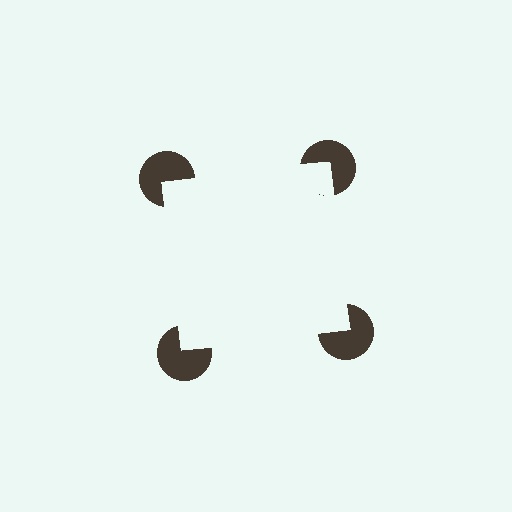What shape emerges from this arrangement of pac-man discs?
An illusory square — its edges are inferred from the aligned wedge cuts in the pac-man discs, not physically drawn.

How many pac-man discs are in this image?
There are 4 — one at each vertex of the illusory square.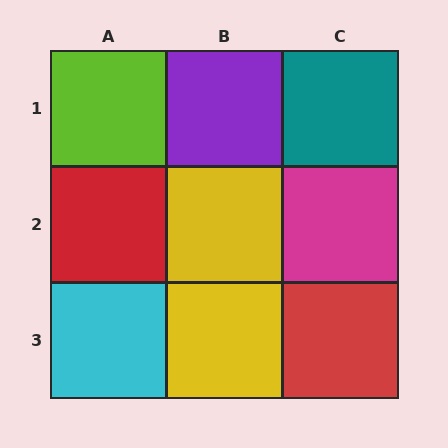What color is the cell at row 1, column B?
Purple.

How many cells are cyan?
1 cell is cyan.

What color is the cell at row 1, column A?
Lime.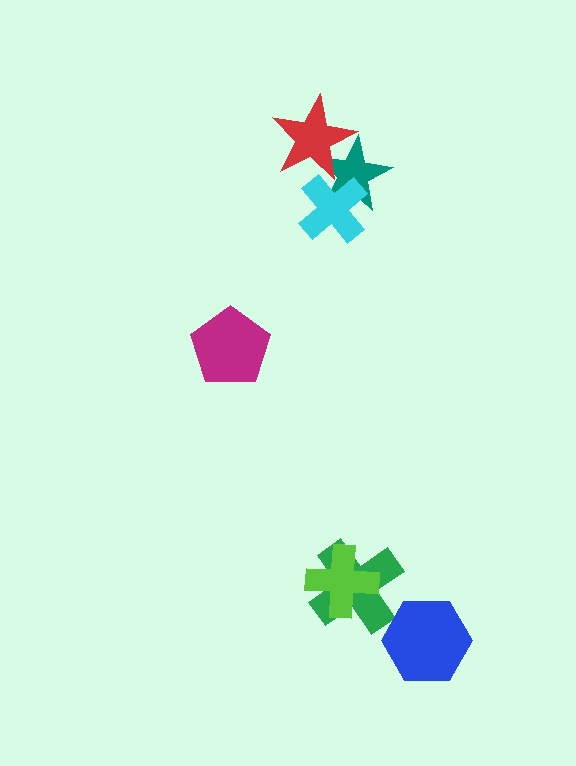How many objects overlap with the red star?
2 objects overlap with the red star.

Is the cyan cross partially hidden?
No, no other shape covers it.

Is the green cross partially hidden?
Yes, it is partially covered by another shape.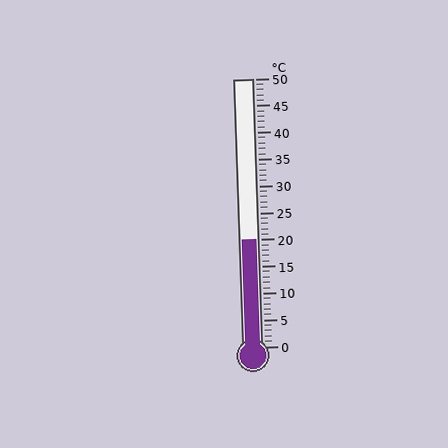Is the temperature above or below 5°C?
The temperature is above 5°C.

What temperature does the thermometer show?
The thermometer shows approximately 20°C.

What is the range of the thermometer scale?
The thermometer scale ranges from 0°C to 50°C.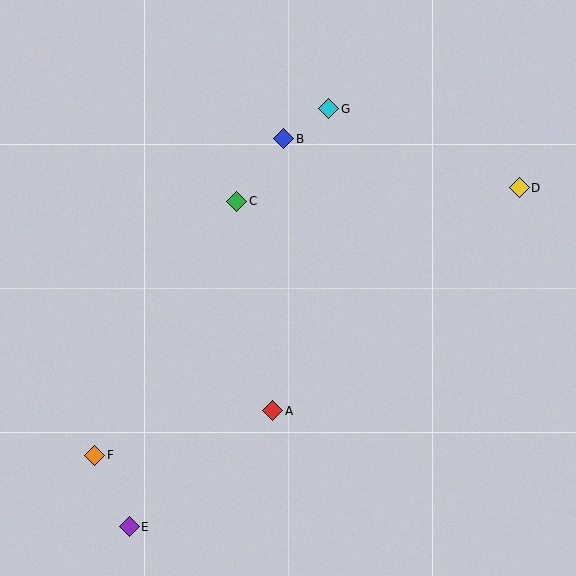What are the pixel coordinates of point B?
Point B is at (284, 139).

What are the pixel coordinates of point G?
Point G is at (329, 109).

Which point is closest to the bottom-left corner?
Point E is closest to the bottom-left corner.